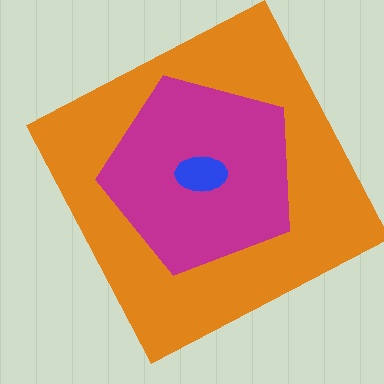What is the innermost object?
The blue ellipse.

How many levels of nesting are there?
3.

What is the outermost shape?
The orange square.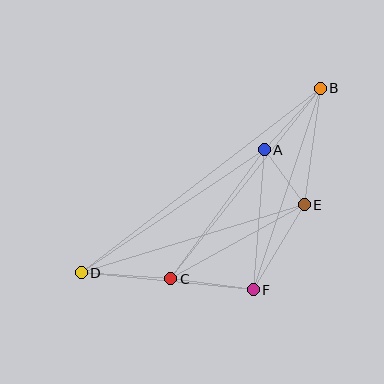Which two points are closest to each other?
Points A and E are closest to each other.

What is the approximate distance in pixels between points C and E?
The distance between C and E is approximately 153 pixels.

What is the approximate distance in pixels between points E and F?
The distance between E and F is approximately 99 pixels.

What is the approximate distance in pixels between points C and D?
The distance between C and D is approximately 90 pixels.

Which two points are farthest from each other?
Points B and D are farthest from each other.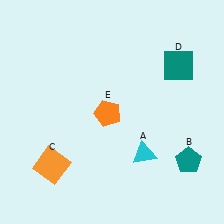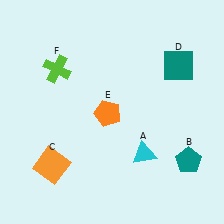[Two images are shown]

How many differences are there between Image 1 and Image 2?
There is 1 difference between the two images.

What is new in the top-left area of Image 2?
A lime cross (F) was added in the top-left area of Image 2.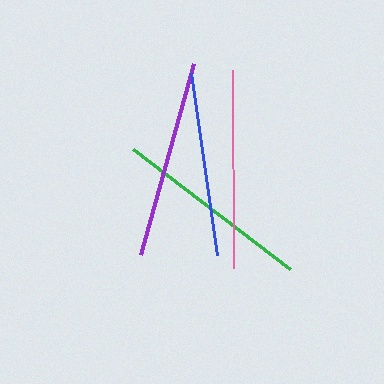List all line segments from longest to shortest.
From longest to shortest: purple, pink, green, blue.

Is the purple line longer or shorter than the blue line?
The purple line is longer than the blue line.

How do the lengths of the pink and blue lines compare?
The pink and blue lines are approximately the same length.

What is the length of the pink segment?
The pink segment is approximately 198 pixels long.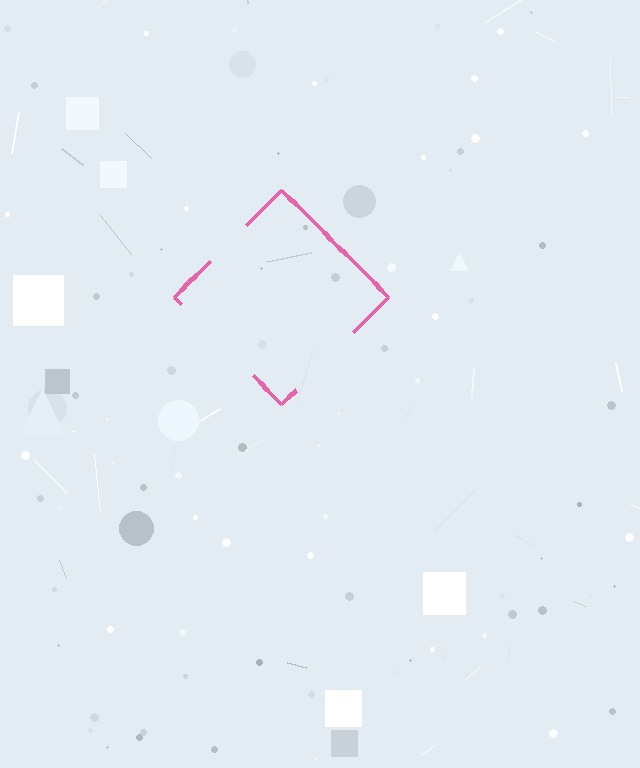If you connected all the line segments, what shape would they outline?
They would outline a diamond.